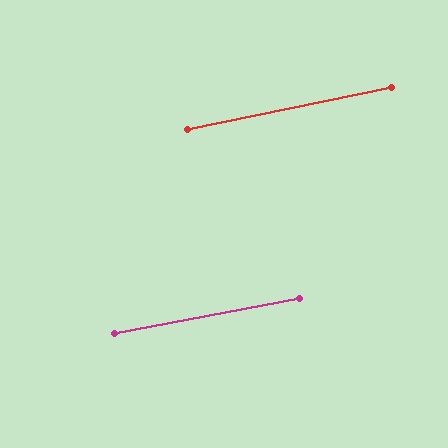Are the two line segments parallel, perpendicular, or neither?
Parallel — their directions differ by only 0.9°.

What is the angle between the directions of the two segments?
Approximately 1 degree.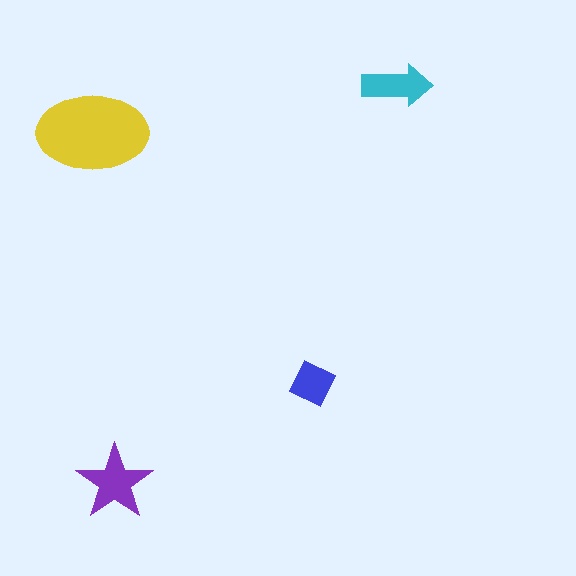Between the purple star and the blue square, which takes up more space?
The purple star.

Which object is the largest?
The yellow ellipse.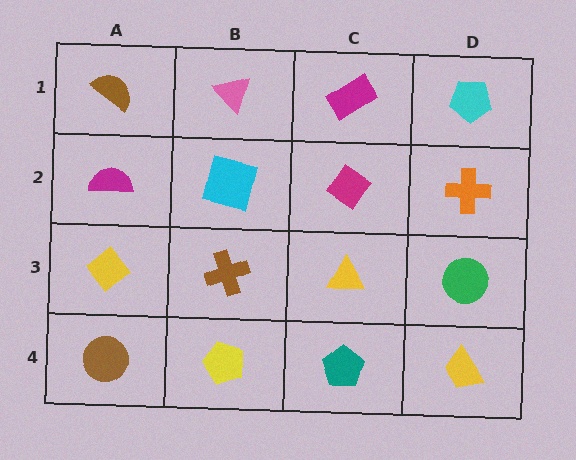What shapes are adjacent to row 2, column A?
A brown semicircle (row 1, column A), a yellow diamond (row 3, column A), a cyan square (row 2, column B).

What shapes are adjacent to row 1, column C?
A magenta diamond (row 2, column C), a pink triangle (row 1, column B), a cyan pentagon (row 1, column D).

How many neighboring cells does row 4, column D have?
2.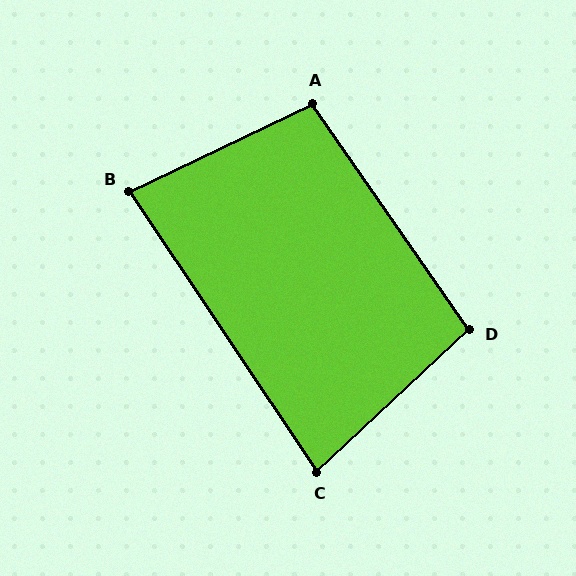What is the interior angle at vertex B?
Approximately 82 degrees (acute).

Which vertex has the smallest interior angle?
C, at approximately 81 degrees.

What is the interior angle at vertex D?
Approximately 98 degrees (obtuse).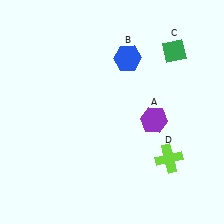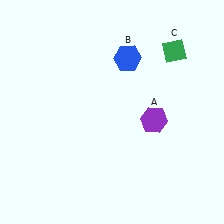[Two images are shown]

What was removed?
The lime cross (D) was removed in Image 2.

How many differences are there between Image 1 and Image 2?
There is 1 difference between the two images.